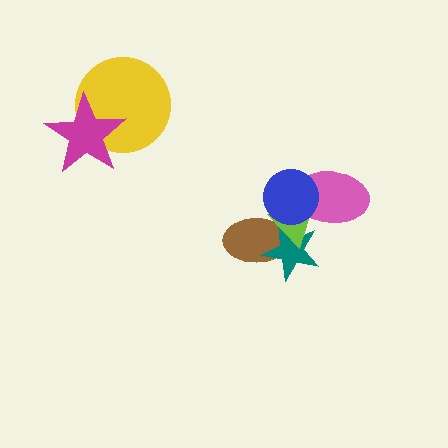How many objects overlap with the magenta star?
1 object overlaps with the magenta star.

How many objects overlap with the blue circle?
2 objects overlap with the blue circle.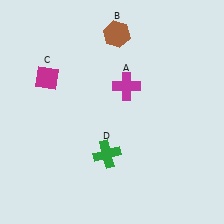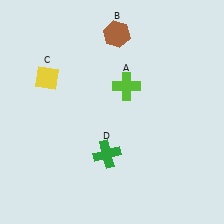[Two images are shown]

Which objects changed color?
A changed from magenta to lime. C changed from magenta to yellow.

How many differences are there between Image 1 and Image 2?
There are 2 differences between the two images.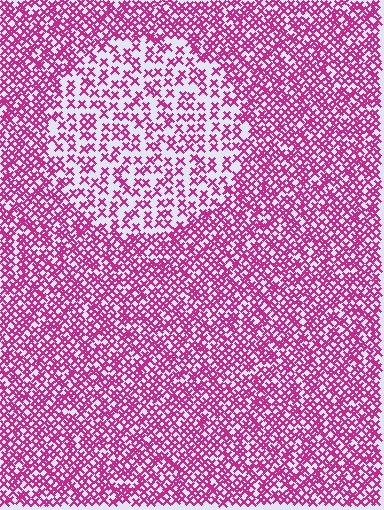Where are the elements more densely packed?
The elements are more densely packed outside the circle boundary.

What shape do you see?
I see a circle.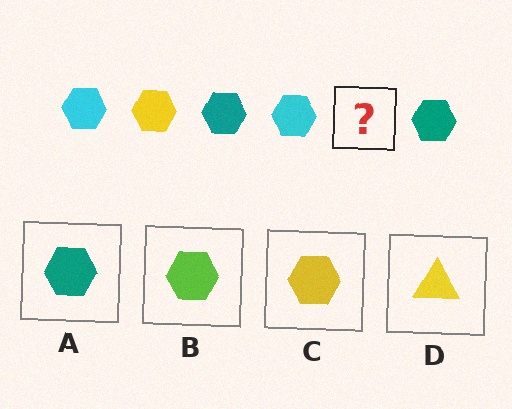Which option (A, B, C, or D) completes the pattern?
C.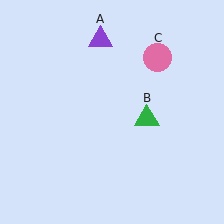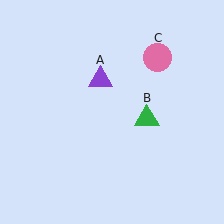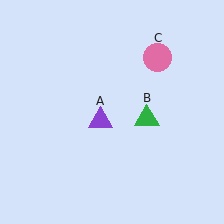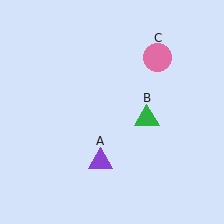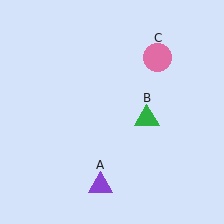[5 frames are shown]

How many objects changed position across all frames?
1 object changed position: purple triangle (object A).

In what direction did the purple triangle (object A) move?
The purple triangle (object A) moved down.